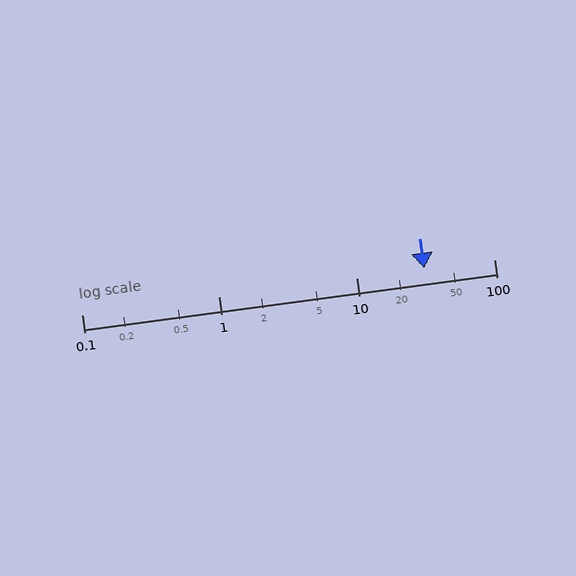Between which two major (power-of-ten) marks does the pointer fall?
The pointer is between 10 and 100.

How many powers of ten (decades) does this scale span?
The scale spans 3 decades, from 0.1 to 100.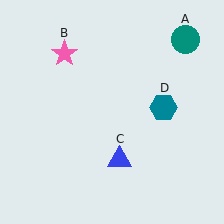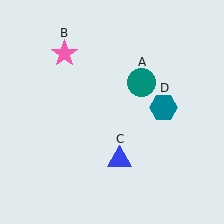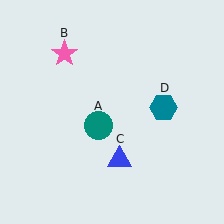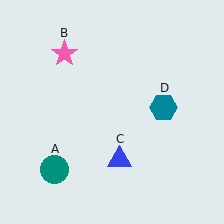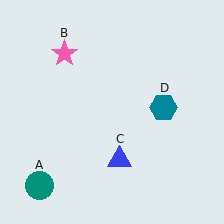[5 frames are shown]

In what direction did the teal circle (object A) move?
The teal circle (object A) moved down and to the left.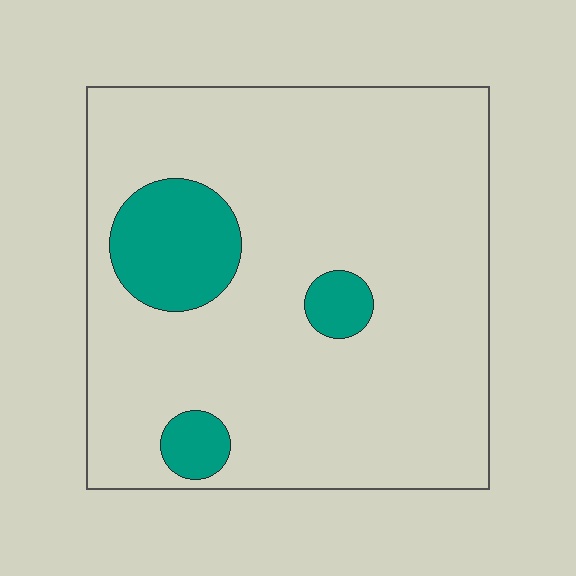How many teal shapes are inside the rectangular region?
3.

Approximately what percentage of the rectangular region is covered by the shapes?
Approximately 15%.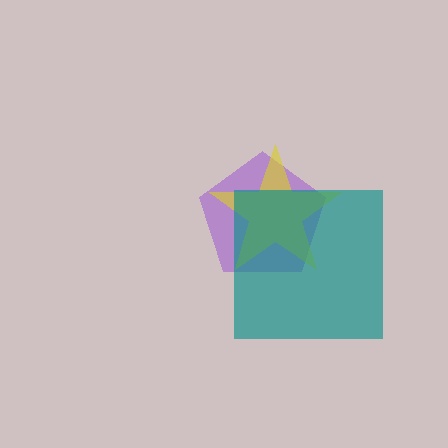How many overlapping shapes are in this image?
There are 3 overlapping shapes in the image.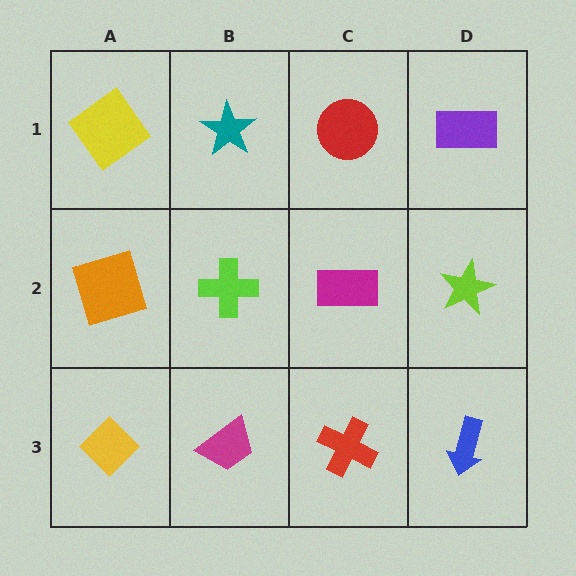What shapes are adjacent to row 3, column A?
An orange square (row 2, column A), a magenta trapezoid (row 3, column B).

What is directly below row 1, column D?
A lime star.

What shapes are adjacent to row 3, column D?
A lime star (row 2, column D), a red cross (row 3, column C).